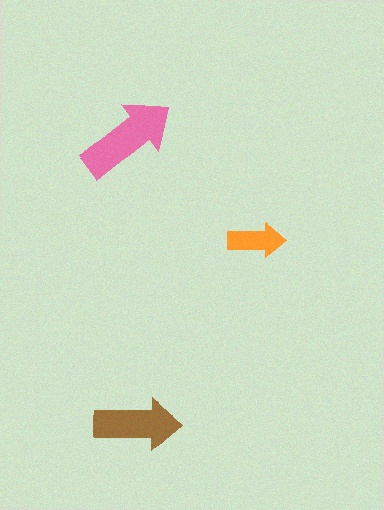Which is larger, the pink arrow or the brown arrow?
The pink one.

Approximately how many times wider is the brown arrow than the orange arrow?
About 1.5 times wider.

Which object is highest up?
The pink arrow is topmost.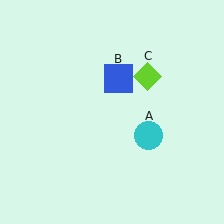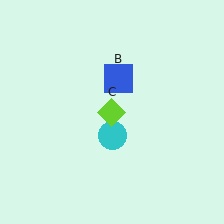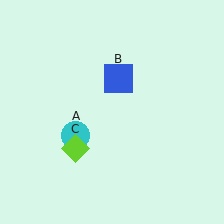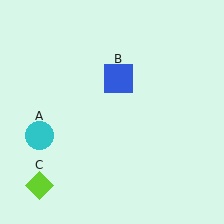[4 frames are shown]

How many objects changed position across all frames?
2 objects changed position: cyan circle (object A), lime diamond (object C).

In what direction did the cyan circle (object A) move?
The cyan circle (object A) moved left.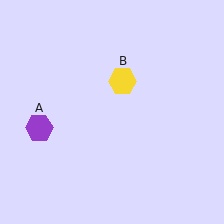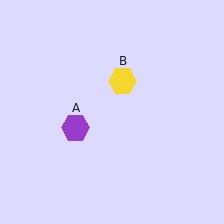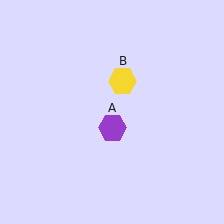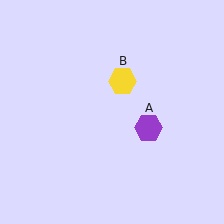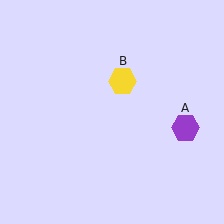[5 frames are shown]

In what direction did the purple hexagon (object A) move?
The purple hexagon (object A) moved right.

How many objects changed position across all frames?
1 object changed position: purple hexagon (object A).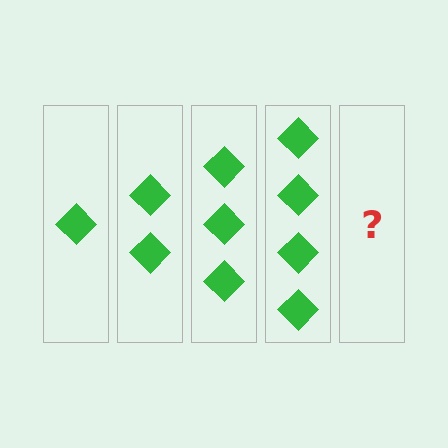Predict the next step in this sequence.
The next step is 5 diamonds.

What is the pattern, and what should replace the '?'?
The pattern is that each step adds one more diamond. The '?' should be 5 diamonds.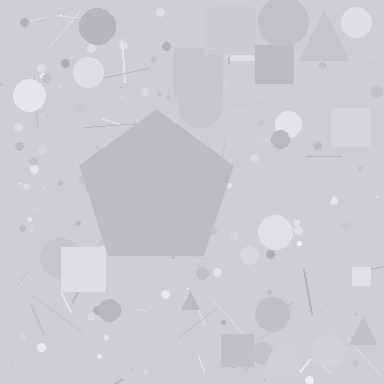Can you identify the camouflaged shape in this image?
The camouflaged shape is a pentagon.